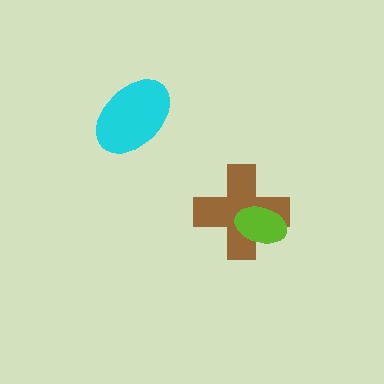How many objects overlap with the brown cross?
1 object overlaps with the brown cross.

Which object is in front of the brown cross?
The lime ellipse is in front of the brown cross.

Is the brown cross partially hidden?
Yes, it is partially covered by another shape.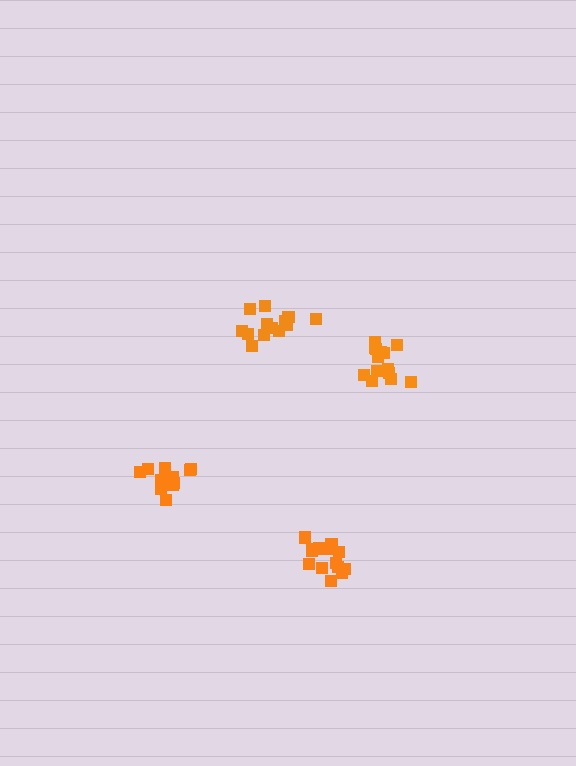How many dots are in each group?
Group 1: 14 dots, Group 2: 13 dots, Group 3: 15 dots, Group 4: 14 dots (56 total).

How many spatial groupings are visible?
There are 4 spatial groupings.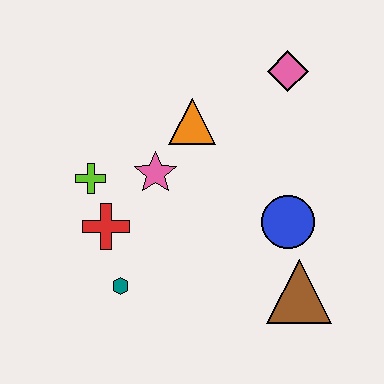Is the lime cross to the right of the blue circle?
No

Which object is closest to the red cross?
The lime cross is closest to the red cross.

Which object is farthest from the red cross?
The pink diamond is farthest from the red cross.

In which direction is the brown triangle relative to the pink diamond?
The brown triangle is below the pink diamond.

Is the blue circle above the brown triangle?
Yes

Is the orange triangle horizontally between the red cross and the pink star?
No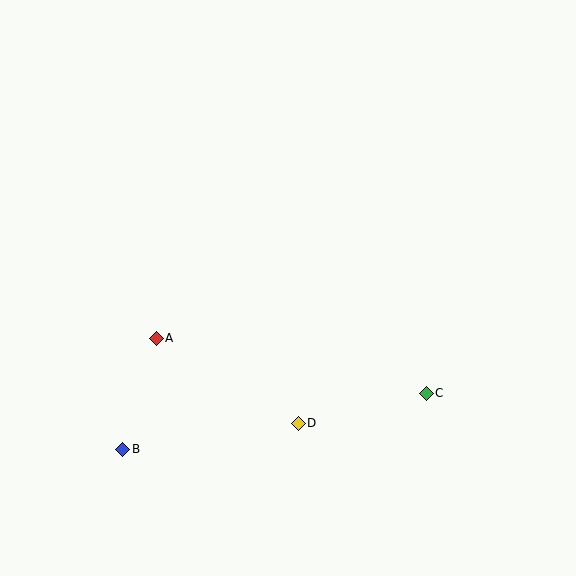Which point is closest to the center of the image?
Point D at (298, 423) is closest to the center.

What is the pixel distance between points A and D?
The distance between A and D is 165 pixels.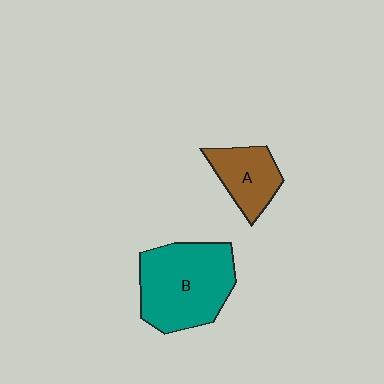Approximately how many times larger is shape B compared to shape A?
Approximately 2.0 times.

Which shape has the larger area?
Shape B (teal).